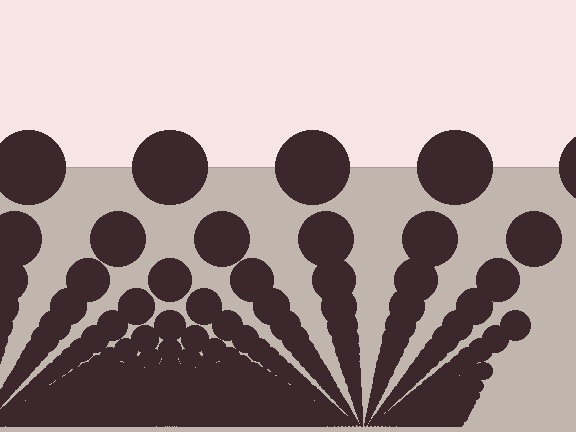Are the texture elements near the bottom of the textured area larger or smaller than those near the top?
Smaller. The gradient is inverted — elements near the bottom are smaller and denser.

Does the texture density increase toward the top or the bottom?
Density increases toward the bottom.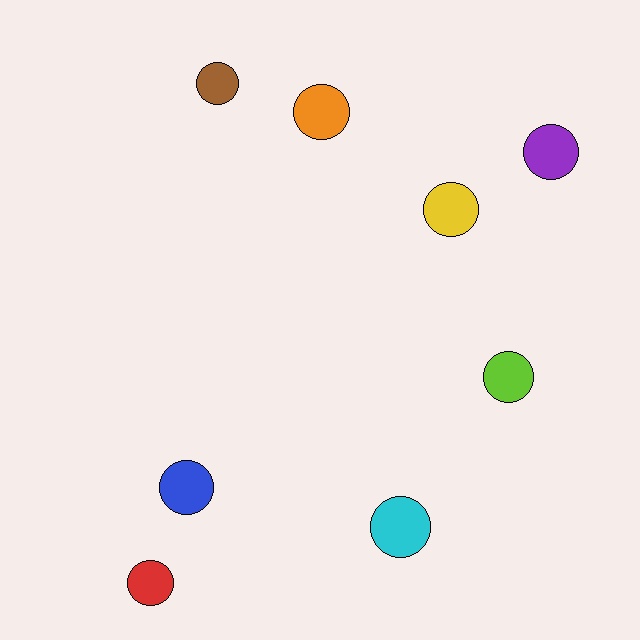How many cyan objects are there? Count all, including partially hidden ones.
There is 1 cyan object.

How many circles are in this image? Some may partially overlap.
There are 8 circles.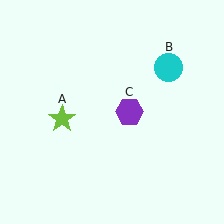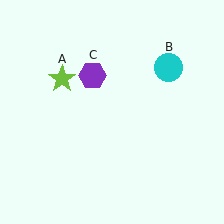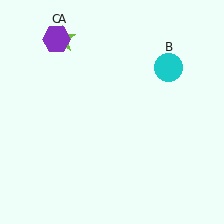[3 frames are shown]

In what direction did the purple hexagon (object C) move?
The purple hexagon (object C) moved up and to the left.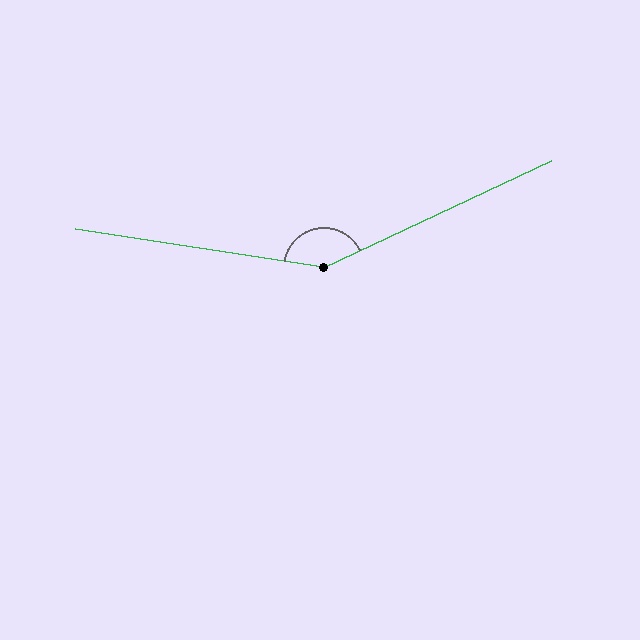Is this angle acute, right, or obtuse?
It is obtuse.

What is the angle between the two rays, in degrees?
Approximately 146 degrees.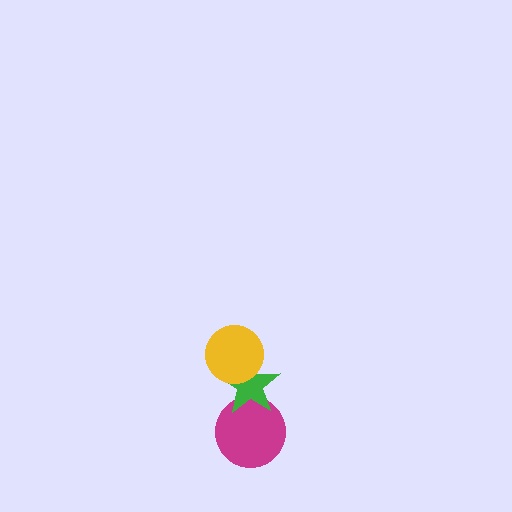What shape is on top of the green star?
The yellow circle is on top of the green star.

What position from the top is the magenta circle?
The magenta circle is 3rd from the top.